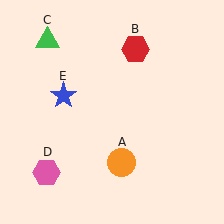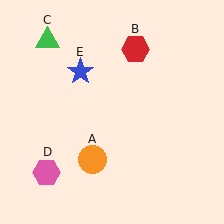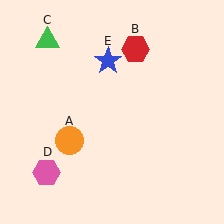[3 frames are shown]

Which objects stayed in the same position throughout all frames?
Red hexagon (object B) and green triangle (object C) and pink hexagon (object D) remained stationary.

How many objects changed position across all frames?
2 objects changed position: orange circle (object A), blue star (object E).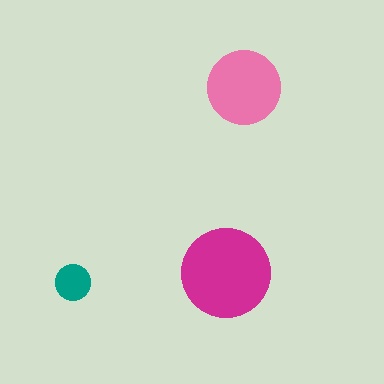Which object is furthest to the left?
The teal circle is leftmost.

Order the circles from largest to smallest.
the magenta one, the pink one, the teal one.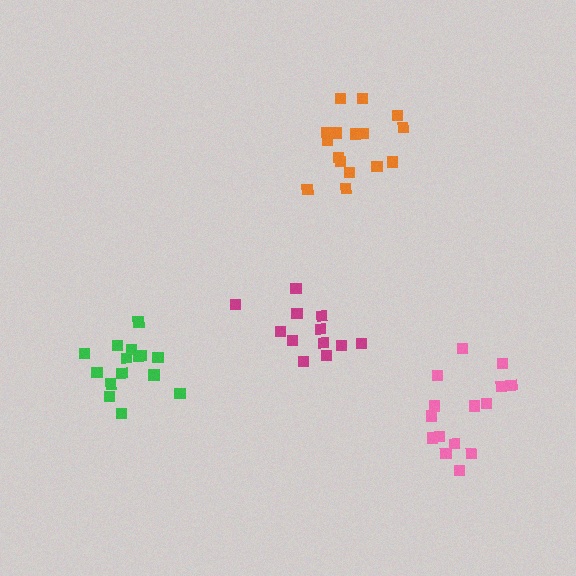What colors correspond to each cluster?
The clusters are colored: magenta, pink, orange, green.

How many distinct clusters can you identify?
There are 4 distinct clusters.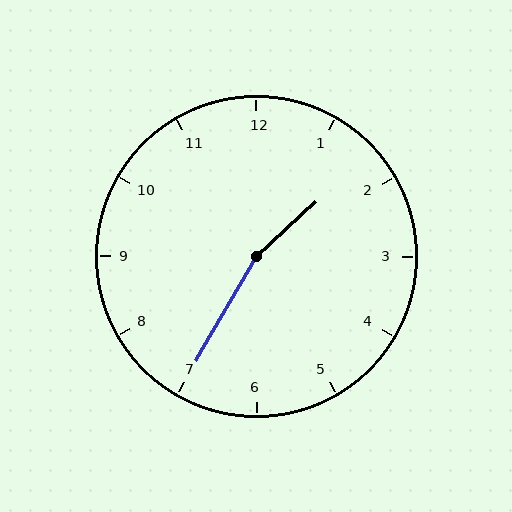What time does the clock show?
1:35.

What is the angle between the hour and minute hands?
Approximately 162 degrees.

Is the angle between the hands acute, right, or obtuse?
It is obtuse.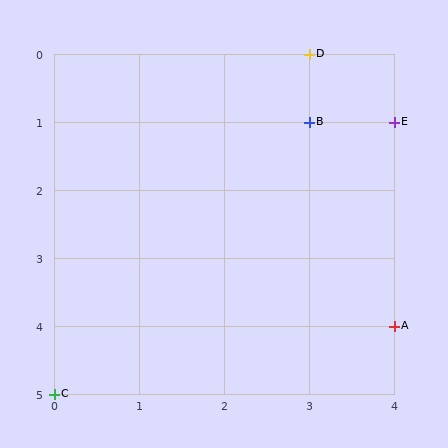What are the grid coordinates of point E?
Point E is at grid coordinates (4, 1).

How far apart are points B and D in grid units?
Points B and D are 1 row apart.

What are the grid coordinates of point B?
Point B is at grid coordinates (3, 1).